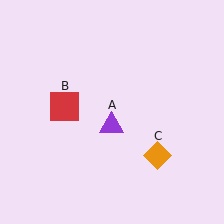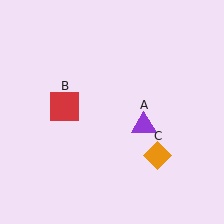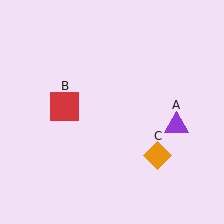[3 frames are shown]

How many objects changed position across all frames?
1 object changed position: purple triangle (object A).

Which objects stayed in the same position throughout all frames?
Red square (object B) and orange diamond (object C) remained stationary.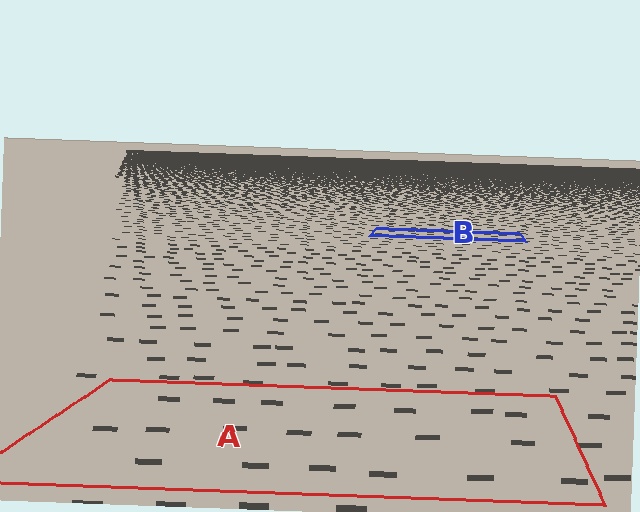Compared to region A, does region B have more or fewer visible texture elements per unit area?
Region B has more texture elements per unit area — they are packed more densely because it is farther away.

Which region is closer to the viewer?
Region A is closer. The texture elements there are larger and more spread out.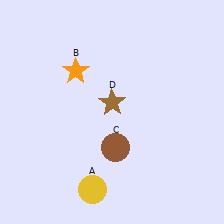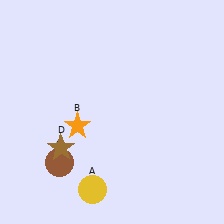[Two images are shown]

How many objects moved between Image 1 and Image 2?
3 objects moved between the two images.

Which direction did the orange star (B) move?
The orange star (B) moved down.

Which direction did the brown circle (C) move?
The brown circle (C) moved left.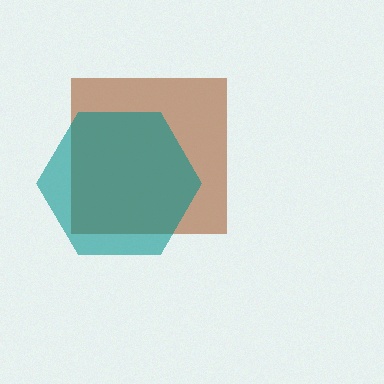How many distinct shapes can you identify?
There are 2 distinct shapes: a brown square, a teal hexagon.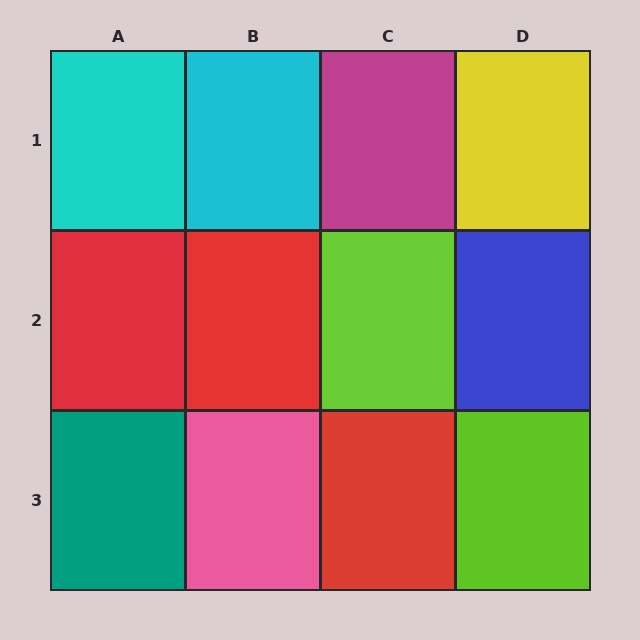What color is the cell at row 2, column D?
Blue.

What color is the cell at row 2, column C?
Lime.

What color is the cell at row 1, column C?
Magenta.